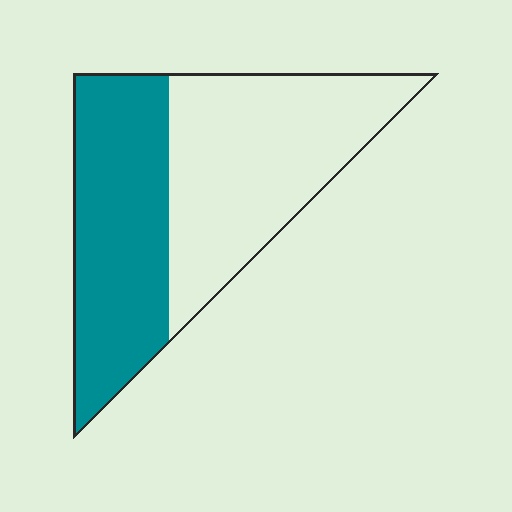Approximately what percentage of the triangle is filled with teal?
Approximately 45%.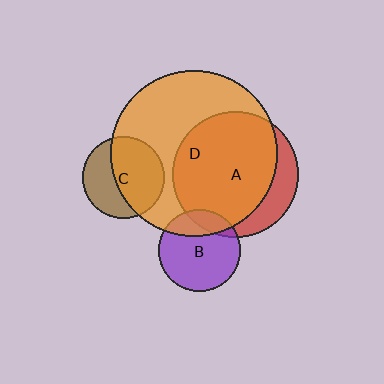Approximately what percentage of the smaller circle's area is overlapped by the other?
Approximately 15%.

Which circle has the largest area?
Circle D (orange).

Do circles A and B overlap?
Yes.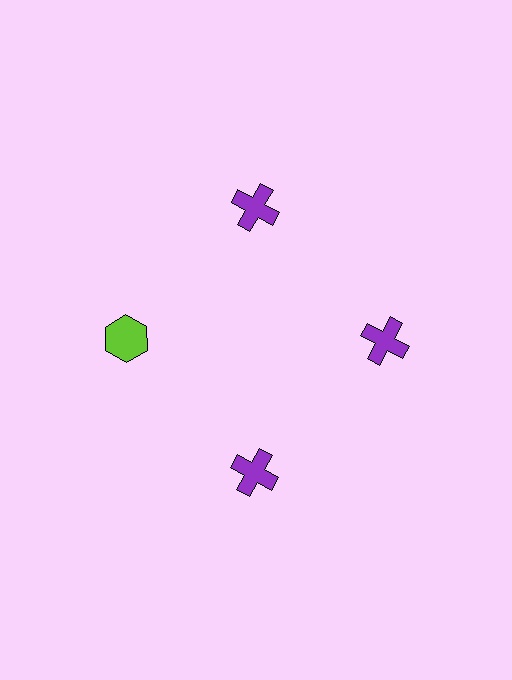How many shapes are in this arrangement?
There are 4 shapes arranged in a ring pattern.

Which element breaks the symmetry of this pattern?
The lime hexagon at roughly the 9 o'clock position breaks the symmetry. All other shapes are purple crosses.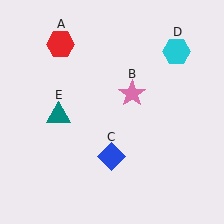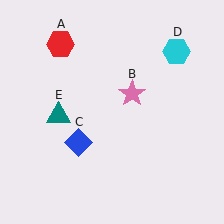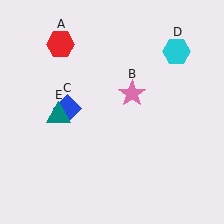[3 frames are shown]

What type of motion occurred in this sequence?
The blue diamond (object C) rotated clockwise around the center of the scene.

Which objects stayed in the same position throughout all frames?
Red hexagon (object A) and pink star (object B) and cyan hexagon (object D) and teal triangle (object E) remained stationary.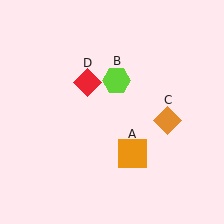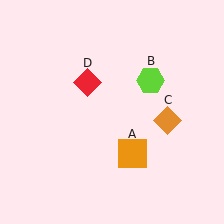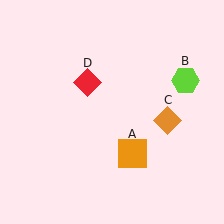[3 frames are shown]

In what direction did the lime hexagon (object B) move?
The lime hexagon (object B) moved right.